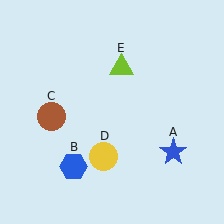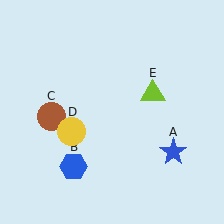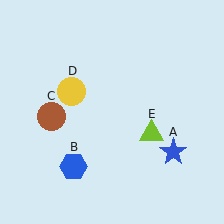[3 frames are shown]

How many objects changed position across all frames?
2 objects changed position: yellow circle (object D), lime triangle (object E).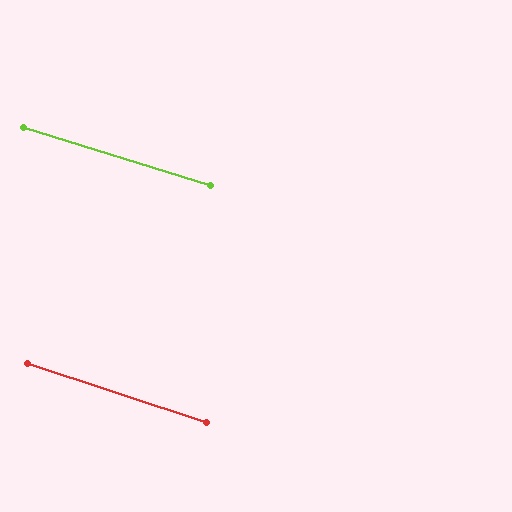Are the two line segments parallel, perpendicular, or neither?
Parallel — their directions differ by only 0.9°.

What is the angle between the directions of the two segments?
Approximately 1 degree.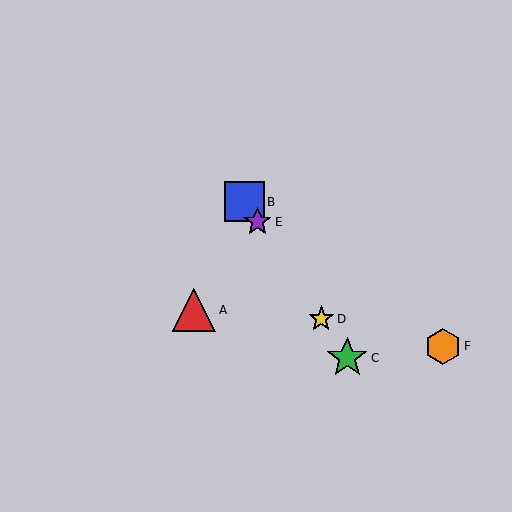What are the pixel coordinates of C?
Object C is at (347, 358).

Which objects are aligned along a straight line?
Objects B, C, D, E are aligned along a straight line.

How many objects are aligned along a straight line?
4 objects (B, C, D, E) are aligned along a straight line.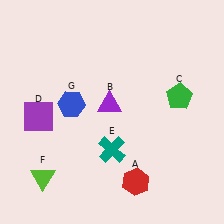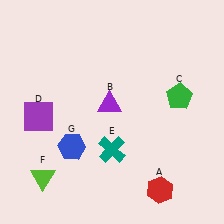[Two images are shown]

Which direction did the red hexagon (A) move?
The red hexagon (A) moved right.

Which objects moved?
The objects that moved are: the red hexagon (A), the blue hexagon (G).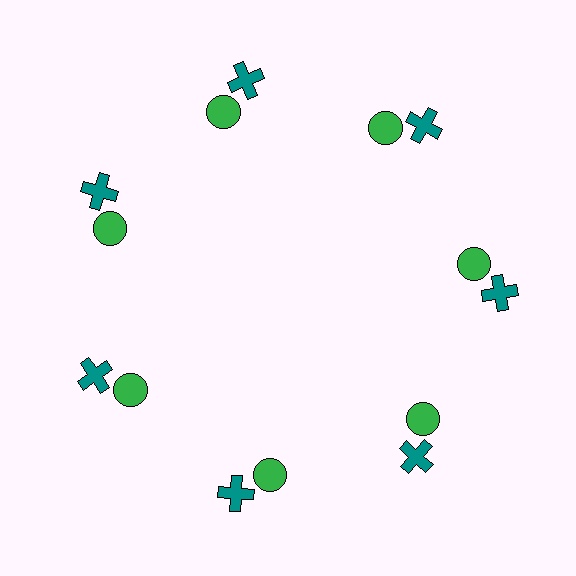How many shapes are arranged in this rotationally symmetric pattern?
There are 14 shapes, arranged in 7 groups of 2.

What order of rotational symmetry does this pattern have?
This pattern has 7-fold rotational symmetry.